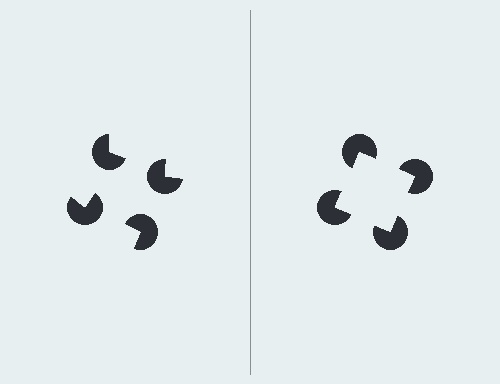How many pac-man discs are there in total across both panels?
8 — 4 on each side.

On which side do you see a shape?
An illusory square appears on the right side. On the left side the wedge cuts are rotated, so no coherent shape forms.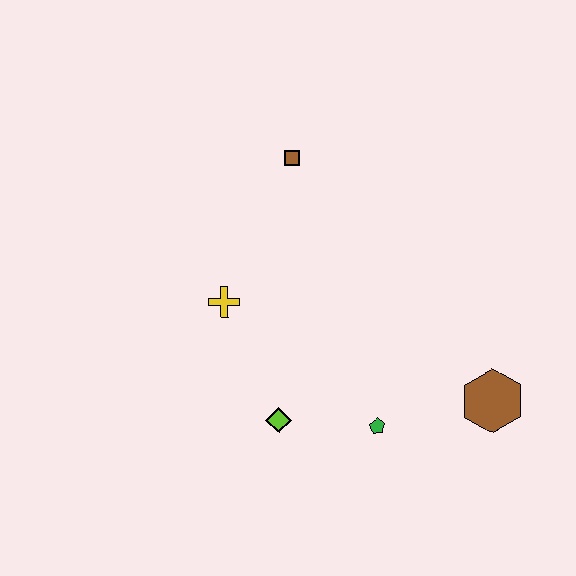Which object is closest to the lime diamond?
The green pentagon is closest to the lime diamond.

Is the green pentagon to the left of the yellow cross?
No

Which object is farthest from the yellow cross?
The brown hexagon is farthest from the yellow cross.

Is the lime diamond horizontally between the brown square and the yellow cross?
Yes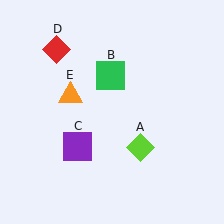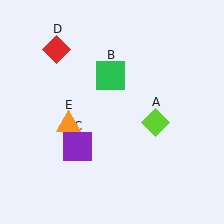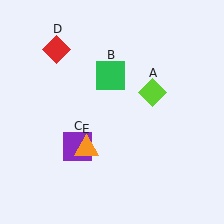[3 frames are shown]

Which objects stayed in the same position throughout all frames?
Green square (object B) and purple square (object C) and red diamond (object D) remained stationary.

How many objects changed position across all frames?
2 objects changed position: lime diamond (object A), orange triangle (object E).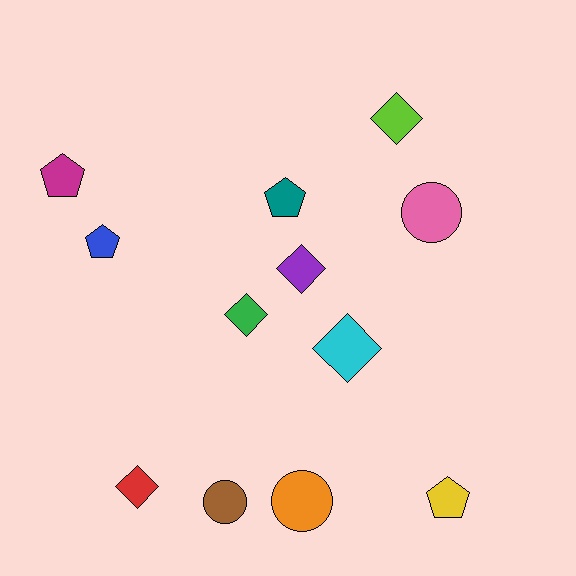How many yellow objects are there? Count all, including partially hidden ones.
There is 1 yellow object.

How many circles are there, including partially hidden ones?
There are 3 circles.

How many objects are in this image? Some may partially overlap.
There are 12 objects.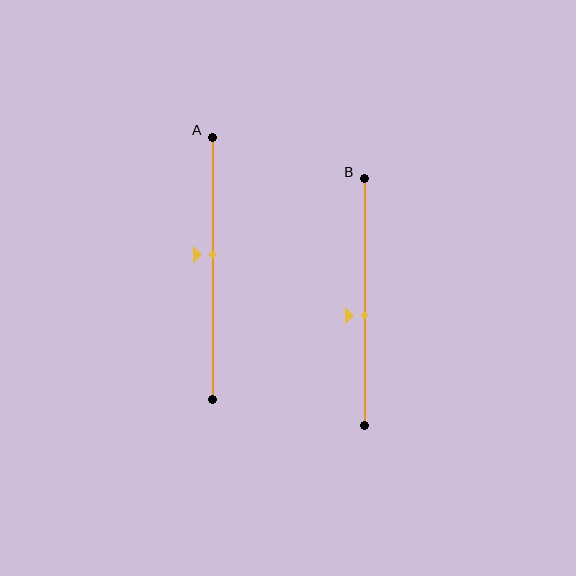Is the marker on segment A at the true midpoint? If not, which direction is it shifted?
No, the marker on segment A is shifted upward by about 5% of the segment length.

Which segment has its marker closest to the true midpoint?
Segment B has its marker closest to the true midpoint.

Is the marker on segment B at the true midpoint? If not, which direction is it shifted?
No, the marker on segment B is shifted downward by about 5% of the segment length.